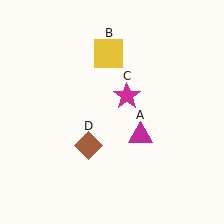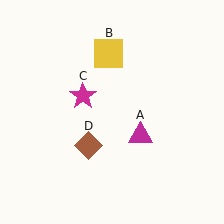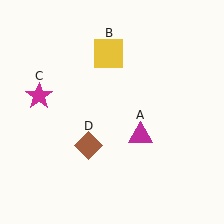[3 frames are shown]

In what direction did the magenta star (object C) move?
The magenta star (object C) moved left.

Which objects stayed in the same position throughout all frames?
Magenta triangle (object A) and yellow square (object B) and brown diamond (object D) remained stationary.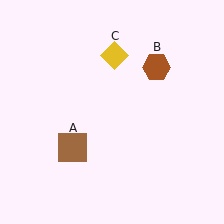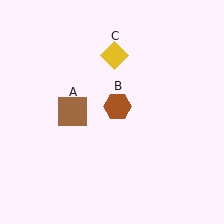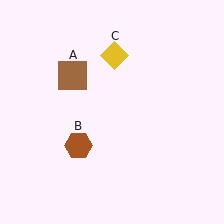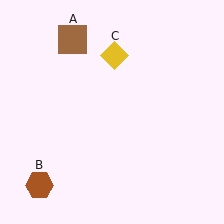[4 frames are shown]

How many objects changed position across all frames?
2 objects changed position: brown square (object A), brown hexagon (object B).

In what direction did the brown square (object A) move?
The brown square (object A) moved up.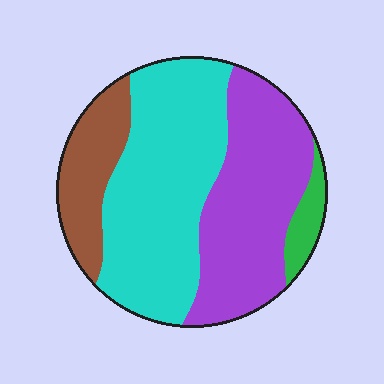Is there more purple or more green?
Purple.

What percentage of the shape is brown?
Brown takes up less than a quarter of the shape.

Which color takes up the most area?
Cyan, at roughly 45%.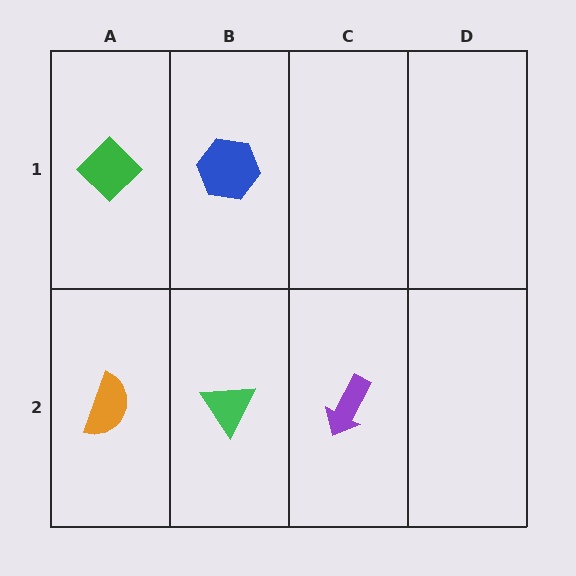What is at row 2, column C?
A purple arrow.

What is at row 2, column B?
A green triangle.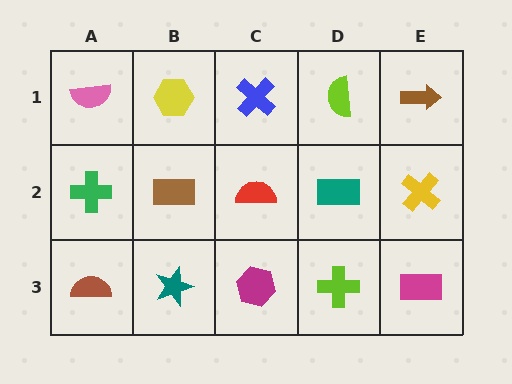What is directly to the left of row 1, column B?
A pink semicircle.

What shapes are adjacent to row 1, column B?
A brown rectangle (row 2, column B), a pink semicircle (row 1, column A), a blue cross (row 1, column C).